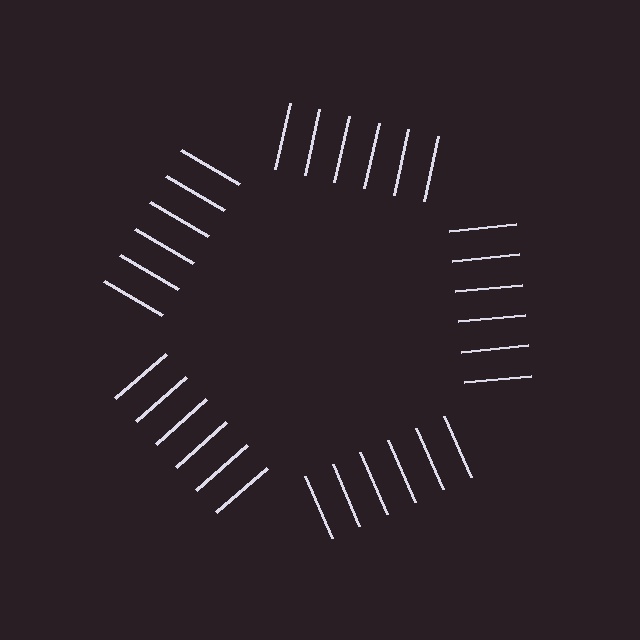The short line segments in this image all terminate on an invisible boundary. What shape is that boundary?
An illusory pentagon — the line segments terminate on its edges but no continuous stroke is drawn.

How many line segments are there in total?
30 — 6 along each of the 5 edges.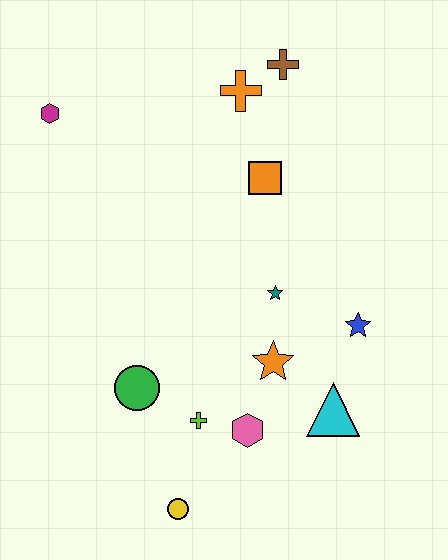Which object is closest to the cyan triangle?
The orange star is closest to the cyan triangle.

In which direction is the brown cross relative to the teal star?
The brown cross is above the teal star.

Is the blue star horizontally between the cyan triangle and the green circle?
No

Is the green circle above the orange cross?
No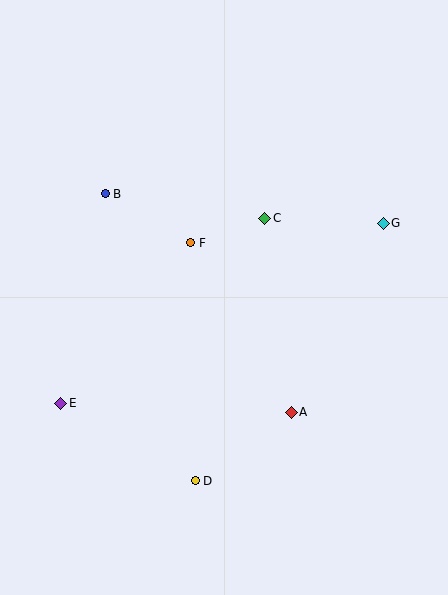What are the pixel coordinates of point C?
Point C is at (265, 218).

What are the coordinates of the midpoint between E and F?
The midpoint between E and F is at (126, 323).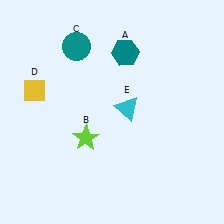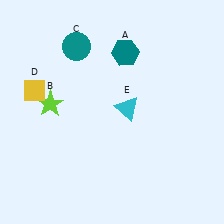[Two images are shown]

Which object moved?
The lime star (B) moved left.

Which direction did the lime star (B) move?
The lime star (B) moved left.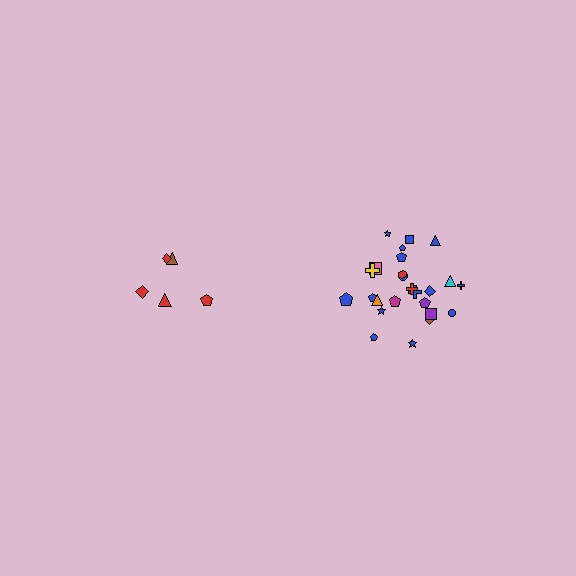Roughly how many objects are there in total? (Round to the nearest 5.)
Roughly 30 objects in total.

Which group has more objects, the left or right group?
The right group.